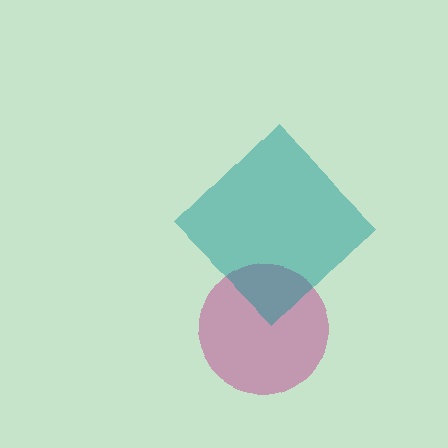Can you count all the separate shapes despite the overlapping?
Yes, there are 2 separate shapes.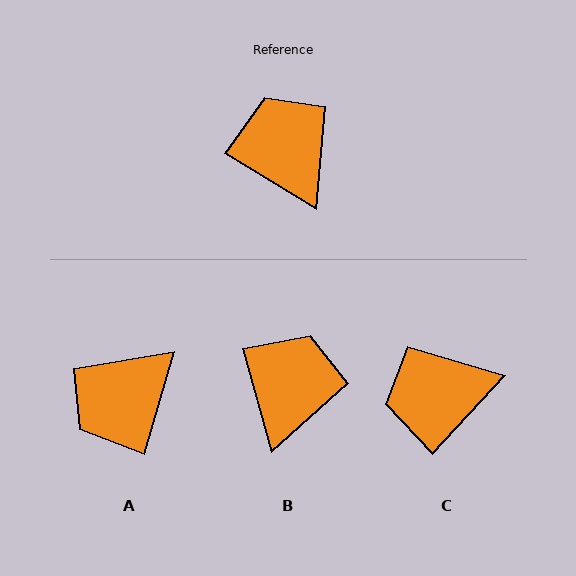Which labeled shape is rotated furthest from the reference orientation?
A, about 105 degrees away.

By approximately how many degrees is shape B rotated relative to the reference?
Approximately 44 degrees clockwise.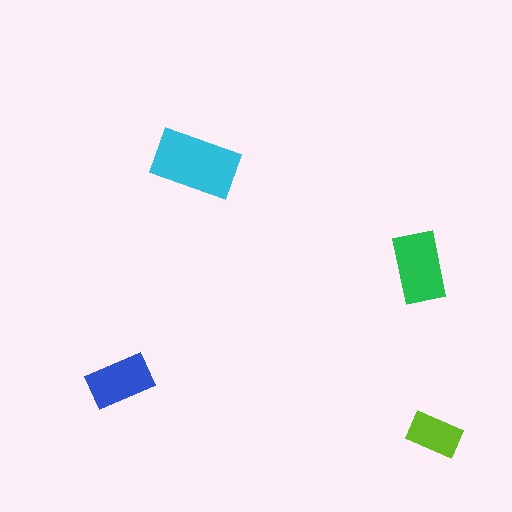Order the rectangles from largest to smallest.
the cyan one, the green one, the blue one, the lime one.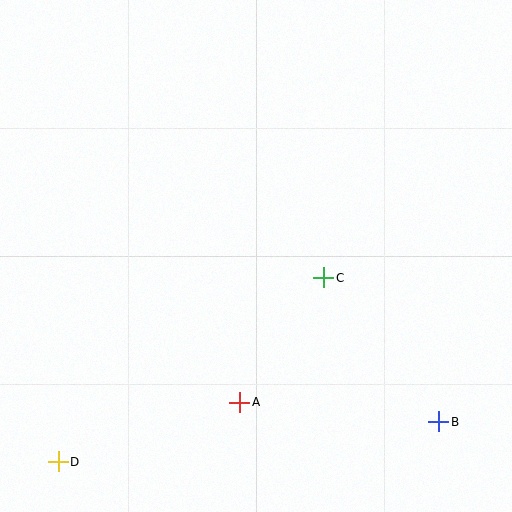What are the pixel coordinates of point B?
Point B is at (439, 422).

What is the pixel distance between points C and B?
The distance between C and B is 185 pixels.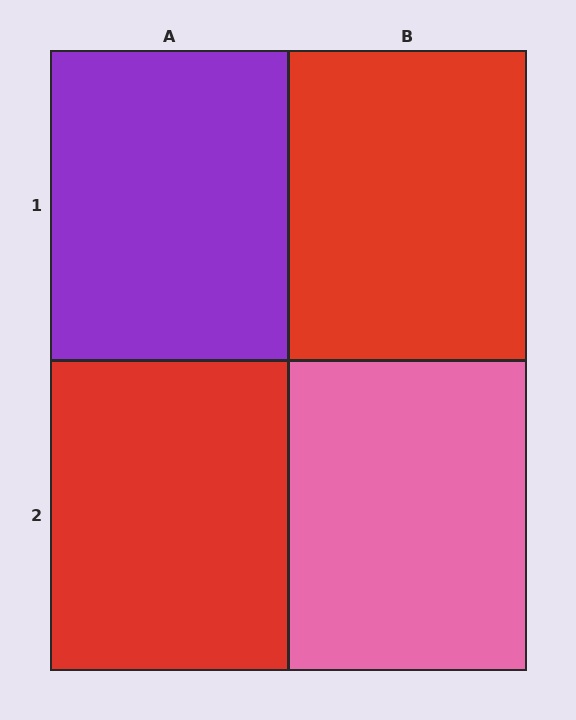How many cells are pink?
1 cell is pink.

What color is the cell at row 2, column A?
Red.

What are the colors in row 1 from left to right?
Purple, red.